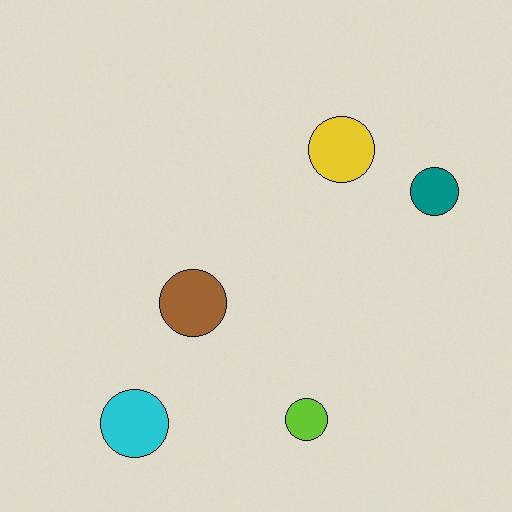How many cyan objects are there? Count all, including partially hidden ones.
There is 1 cyan object.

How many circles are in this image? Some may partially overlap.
There are 5 circles.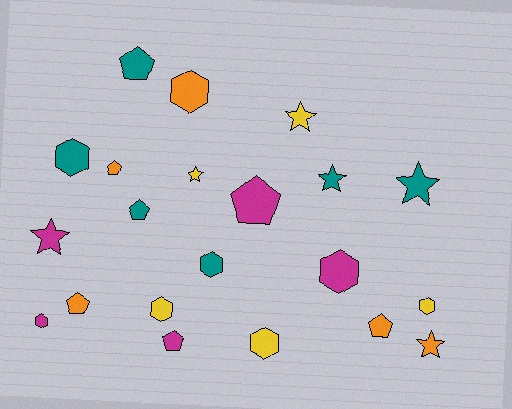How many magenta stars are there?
There is 1 magenta star.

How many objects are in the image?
There are 21 objects.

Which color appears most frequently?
Teal, with 6 objects.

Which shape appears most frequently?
Hexagon, with 8 objects.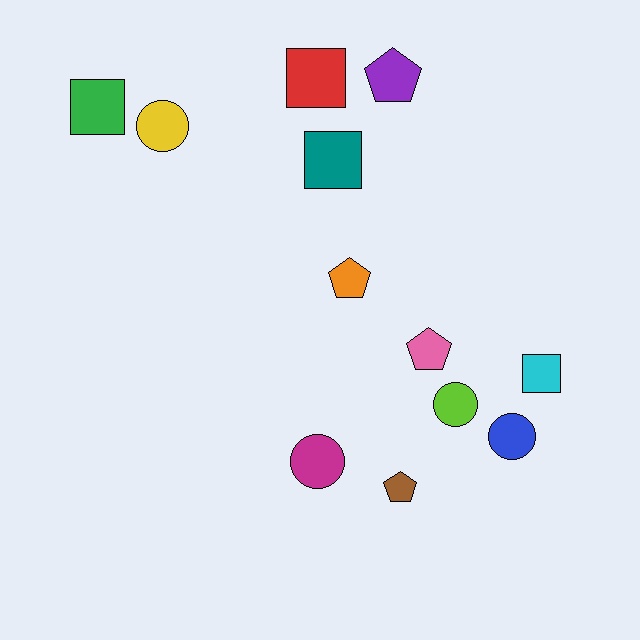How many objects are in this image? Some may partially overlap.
There are 12 objects.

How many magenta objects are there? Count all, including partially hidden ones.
There is 1 magenta object.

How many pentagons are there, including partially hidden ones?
There are 4 pentagons.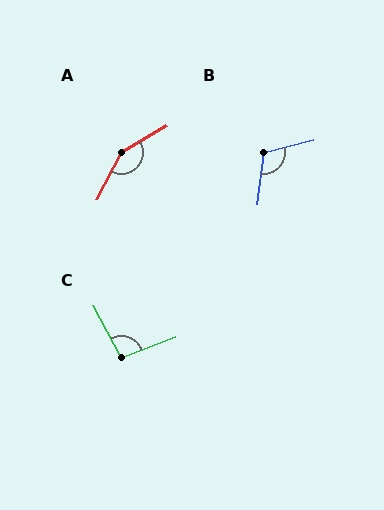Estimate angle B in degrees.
Approximately 111 degrees.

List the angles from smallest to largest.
C (97°), B (111°), A (149°).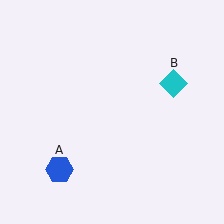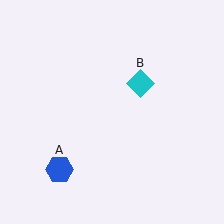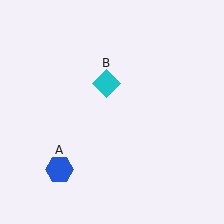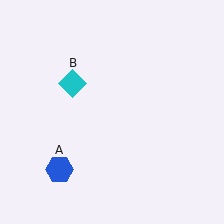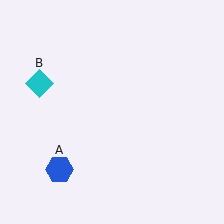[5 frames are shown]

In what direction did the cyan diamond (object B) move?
The cyan diamond (object B) moved left.